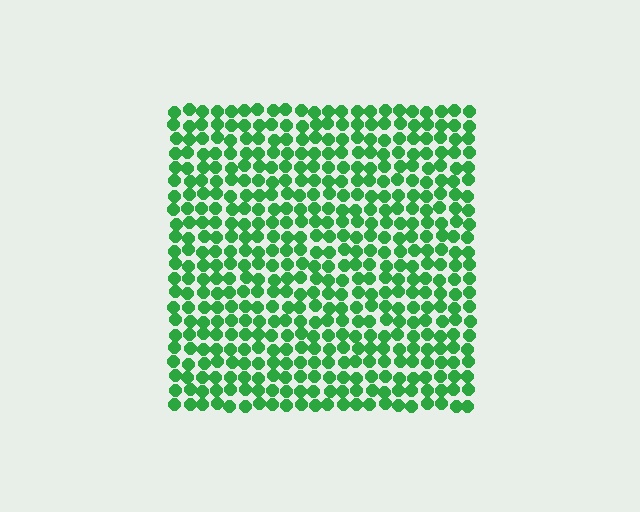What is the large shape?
The large shape is a square.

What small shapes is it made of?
It is made of small circles.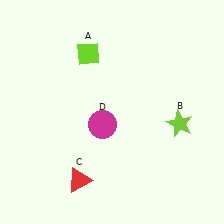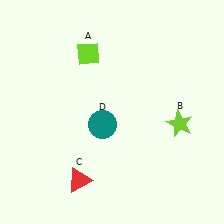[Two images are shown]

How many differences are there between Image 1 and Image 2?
There is 1 difference between the two images.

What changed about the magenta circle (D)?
In Image 1, D is magenta. In Image 2, it changed to teal.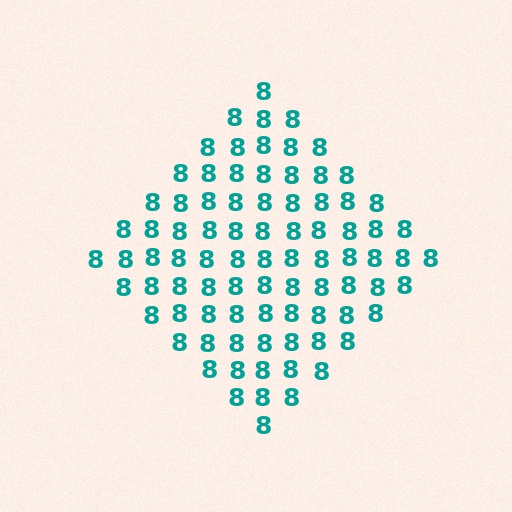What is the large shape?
The large shape is a diamond.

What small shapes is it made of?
It is made of small digit 8's.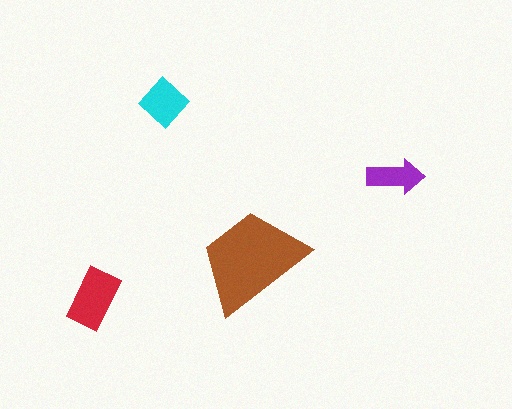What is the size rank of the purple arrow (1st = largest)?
4th.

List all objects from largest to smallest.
The brown trapezoid, the red rectangle, the cyan diamond, the purple arrow.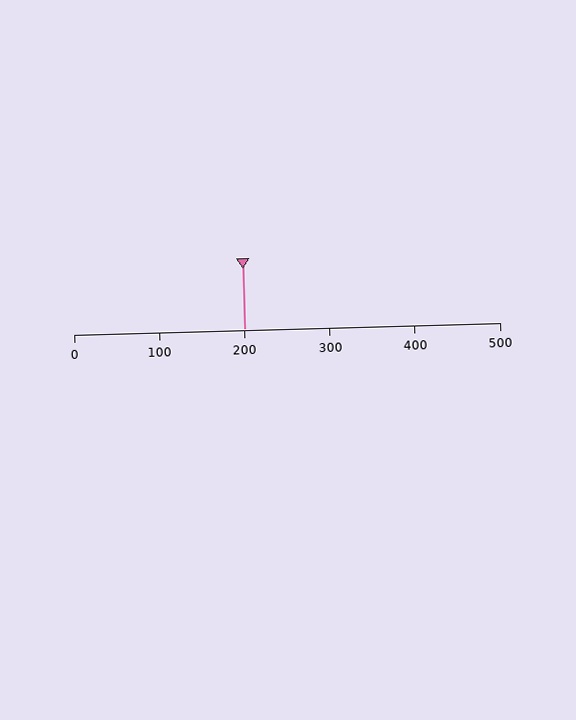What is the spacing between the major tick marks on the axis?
The major ticks are spaced 100 apart.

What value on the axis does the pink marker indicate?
The marker indicates approximately 200.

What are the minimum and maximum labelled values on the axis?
The axis runs from 0 to 500.